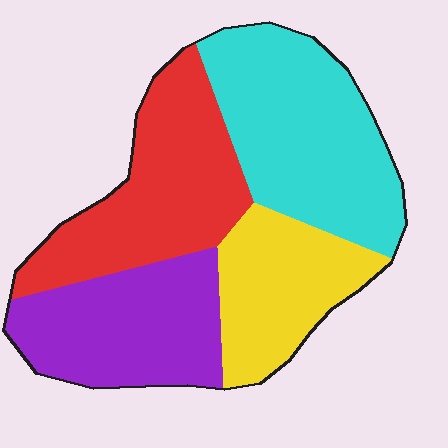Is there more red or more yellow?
Red.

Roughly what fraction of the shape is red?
Red takes up between a sixth and a third of the shape.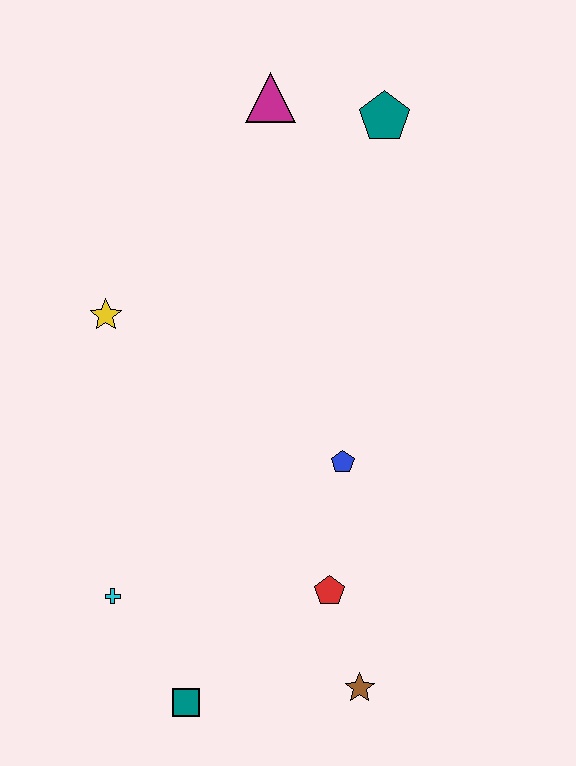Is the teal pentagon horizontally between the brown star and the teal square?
No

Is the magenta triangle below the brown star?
No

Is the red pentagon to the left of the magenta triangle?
No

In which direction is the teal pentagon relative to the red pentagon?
The teal pentagon is above the red pentagon.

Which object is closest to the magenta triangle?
The teal pentagon is closest to the magenta triangle.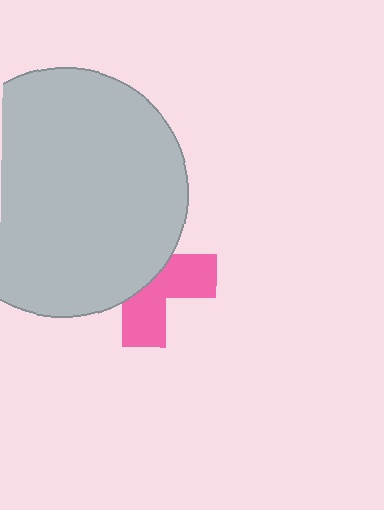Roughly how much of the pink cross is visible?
About half of it is visible (roughly 45%).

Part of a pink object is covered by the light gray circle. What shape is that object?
It is a cross.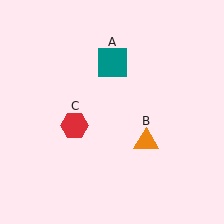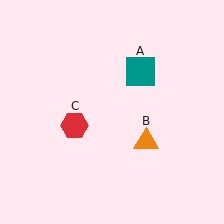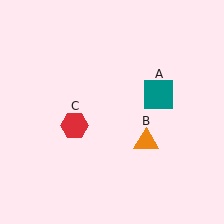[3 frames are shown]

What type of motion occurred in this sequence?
The teal square (object A) rotated clockwise around the center of the scene.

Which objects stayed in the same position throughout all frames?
Orange triangle (object B) and red hexagon (object C) remained stationary.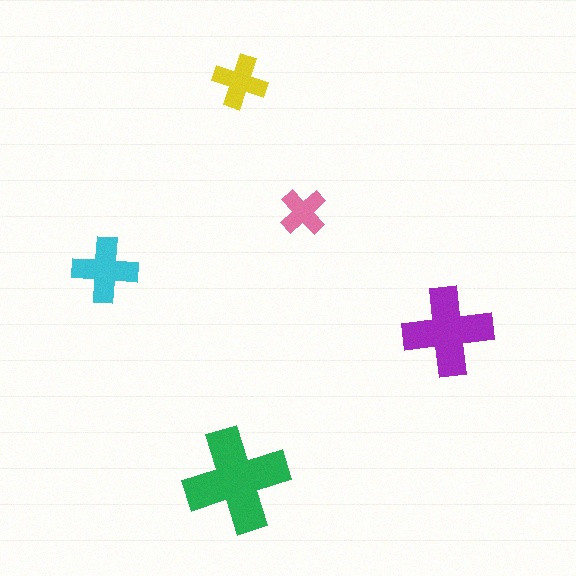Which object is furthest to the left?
The cyan cross is leftmost.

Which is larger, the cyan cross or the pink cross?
The cyan one.